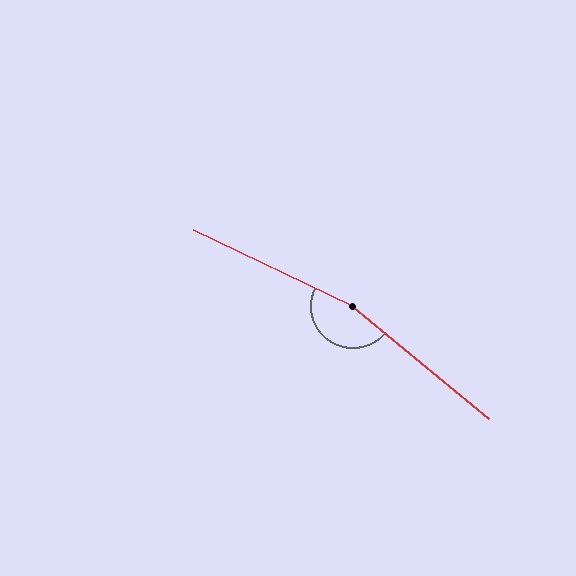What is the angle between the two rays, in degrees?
Approximately 166 degrees.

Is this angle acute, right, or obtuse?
It is obtuse.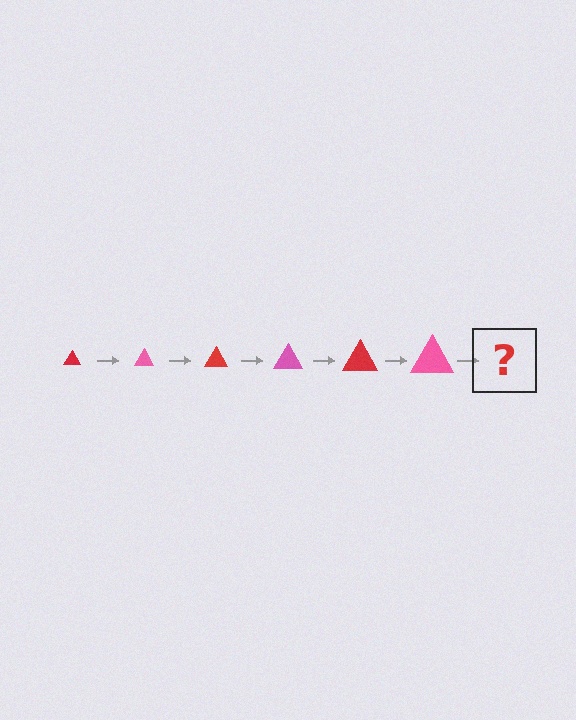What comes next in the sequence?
The next element should be a red triangle, larger than the previous one.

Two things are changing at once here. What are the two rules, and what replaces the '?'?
The two rules are that the triangle grows larger each step and the color cycles through red and pink. The '?' should be a red triangle, larger than the previous one.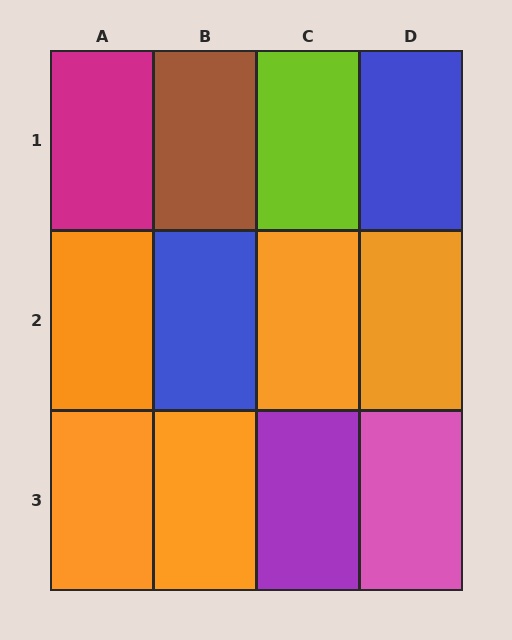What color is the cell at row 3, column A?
Orange.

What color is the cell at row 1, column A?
Magenta.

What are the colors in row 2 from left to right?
Orange, blue, orange, orange.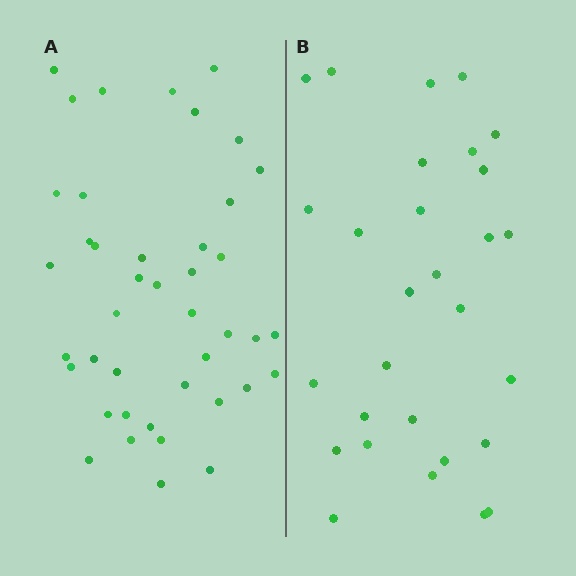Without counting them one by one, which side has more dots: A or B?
Region A (the left region) has more dots.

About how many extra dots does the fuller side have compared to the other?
Region A has approximately 15 more dots than region B.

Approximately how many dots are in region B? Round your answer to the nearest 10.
About 30 dots. (The exact count is 29, which rounds to 30.)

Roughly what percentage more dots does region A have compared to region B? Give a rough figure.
About 45% more.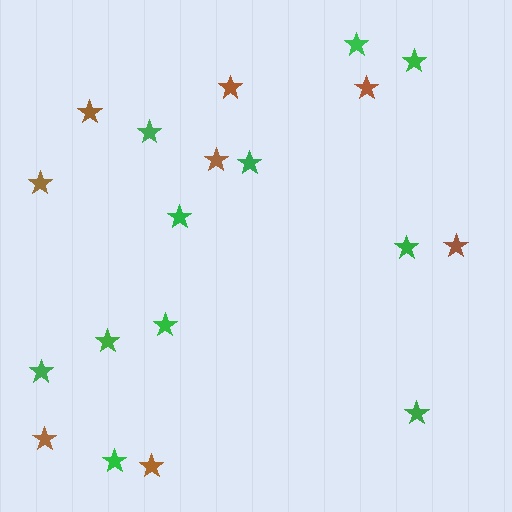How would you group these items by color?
There are 2 groups: one group of brown stars (8) and one group of green stars (11).